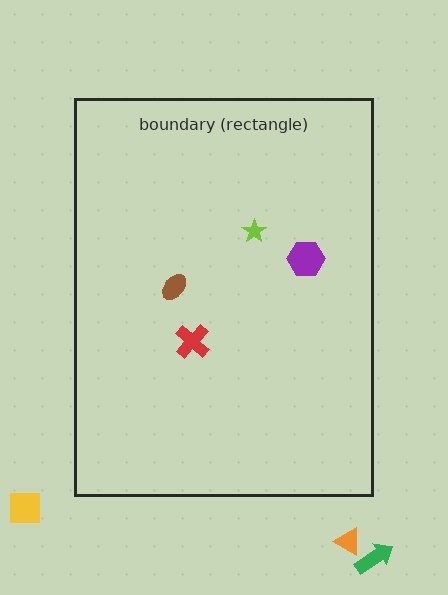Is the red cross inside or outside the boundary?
Inside.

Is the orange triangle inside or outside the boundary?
Outside.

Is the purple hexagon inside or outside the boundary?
Inside.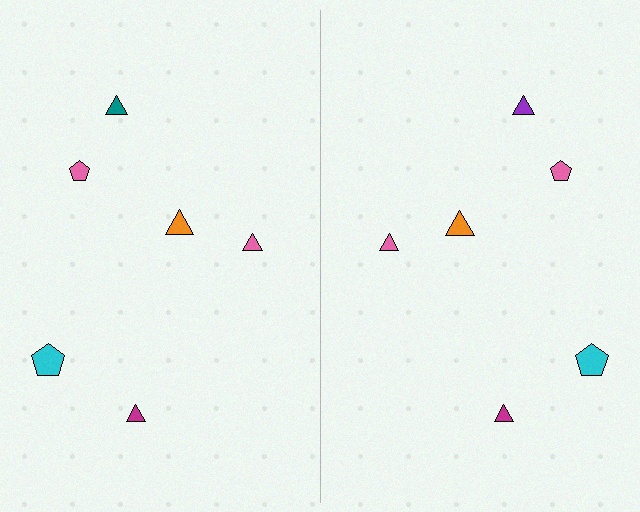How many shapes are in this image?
There are 12 shapes in this image.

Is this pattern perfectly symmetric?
No, the pattern is not perfectly symmetric. The purple triangle on the right side breaks the symmetry — its mirror counterpart is teal.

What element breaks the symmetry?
The purple triangle on the right side breaks the symmetry — its mirror counterpart is teal.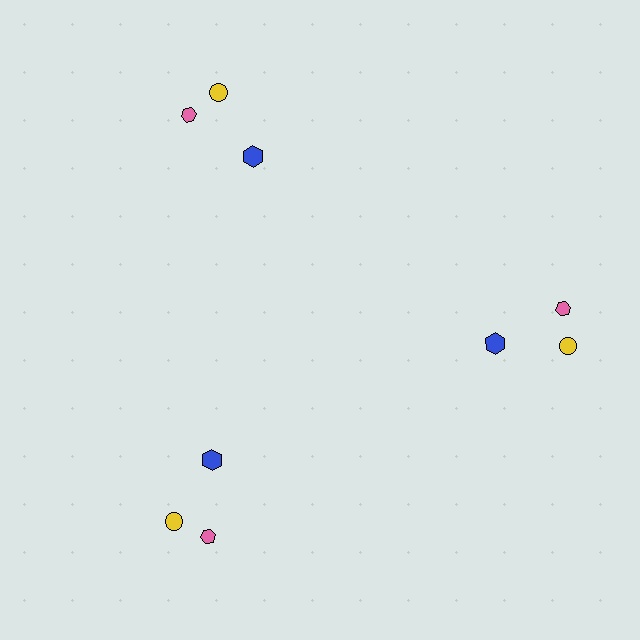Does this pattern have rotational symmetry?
Yes, this pattern has 3-fold rotational symmetry. It looks the same after rotating 120 degrees around the center.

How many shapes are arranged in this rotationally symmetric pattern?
There are 9 shapes, arranged in 3 groups of 3.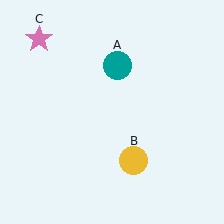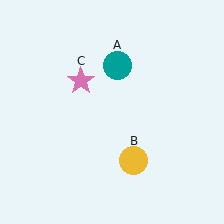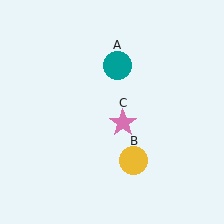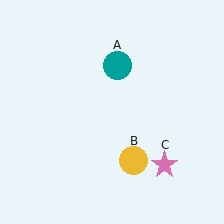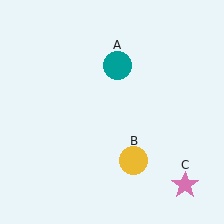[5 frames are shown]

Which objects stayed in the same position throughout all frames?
Teal circle (object A) and yellow circle (object B) remained stationary.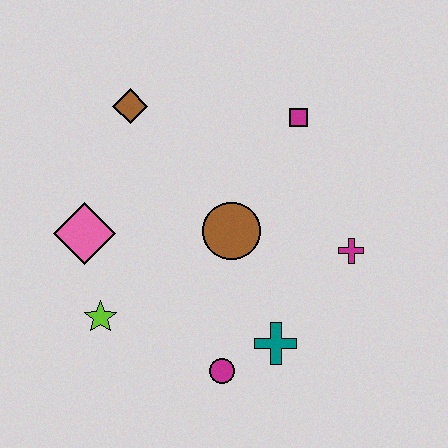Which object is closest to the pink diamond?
The lime star is closest to the pink diamond.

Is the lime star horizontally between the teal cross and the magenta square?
No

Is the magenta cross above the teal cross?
Yes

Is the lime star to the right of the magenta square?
No